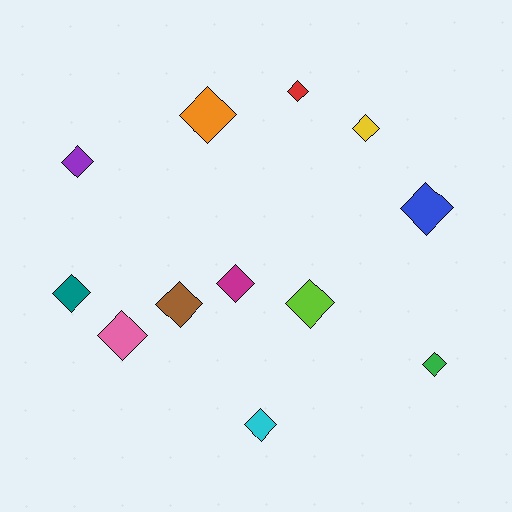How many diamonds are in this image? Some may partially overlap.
There are 12 diamonds.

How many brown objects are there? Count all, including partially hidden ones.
There is 1 brown object.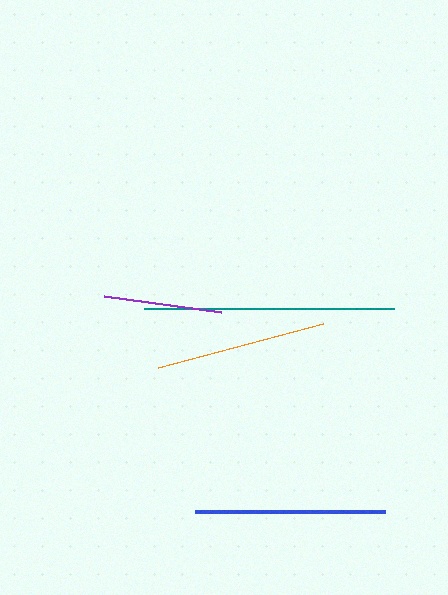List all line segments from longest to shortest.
From longest to shortest: teal, blue, orange, purple.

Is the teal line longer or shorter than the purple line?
The teal line is longer than the purple line.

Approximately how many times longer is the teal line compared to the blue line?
The teal line is approximately 1.3 times the length of the blue line.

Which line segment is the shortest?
The purple line is the shortest at approximately 119 pixels.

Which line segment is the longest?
The teal line is the longest at approximately 250 pixels.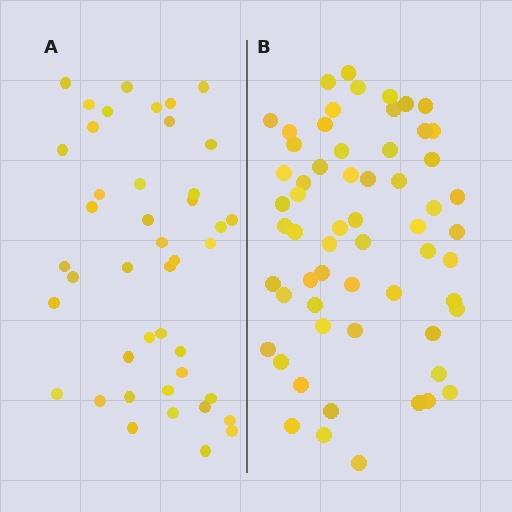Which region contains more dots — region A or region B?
Region B (the right region) has more dots.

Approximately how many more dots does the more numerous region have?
Region B has approximately 15 more dots than region A.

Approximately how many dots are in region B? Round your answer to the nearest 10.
About 60 dots.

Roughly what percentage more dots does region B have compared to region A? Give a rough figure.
About 40% more.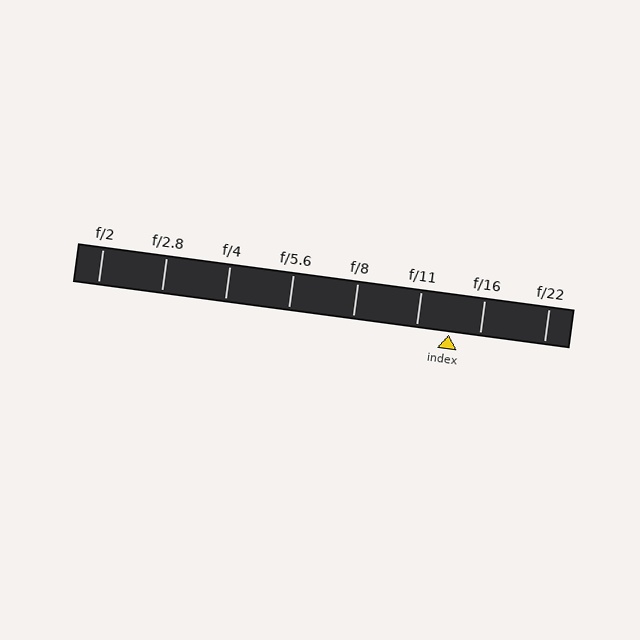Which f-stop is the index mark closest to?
The index mark is closest to f/16.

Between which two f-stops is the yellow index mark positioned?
The index mark is between f/11 and f/16.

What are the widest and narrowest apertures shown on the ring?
The widest aperture shown is f/2 and the narrowest is f/22.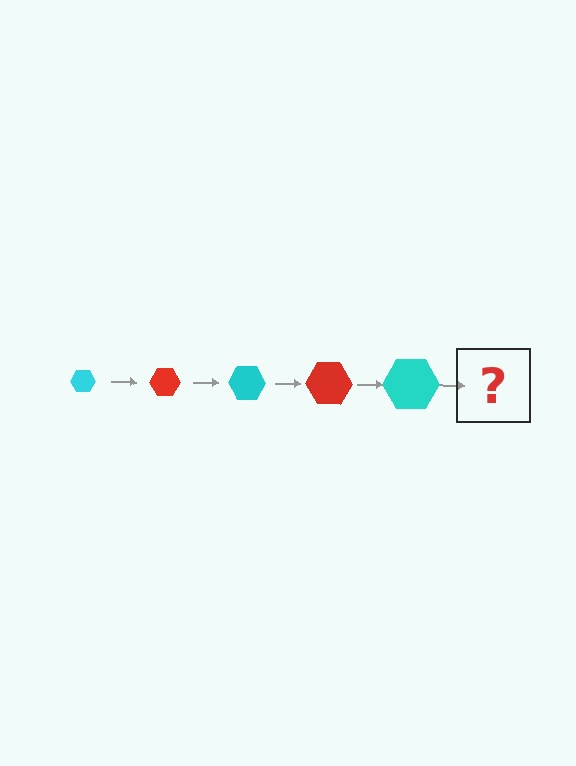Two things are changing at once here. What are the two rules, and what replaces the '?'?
The two rules are that the hexagon grows larger each step and the color cycles through cyan and red. The '?' should be a red hexagon, larger than the previous one.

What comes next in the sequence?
The next element should be a red hexagon, larger than the previous one.